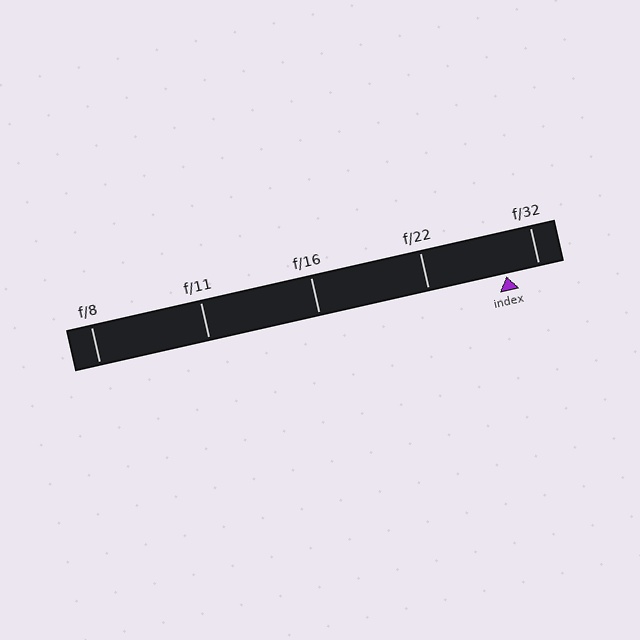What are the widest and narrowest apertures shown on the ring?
The widest aperture shown is f/8 and the narrowest is f/32.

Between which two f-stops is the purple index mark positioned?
The index mark is between f/22 and f/32.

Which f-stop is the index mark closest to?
The index mark is closest to f/32.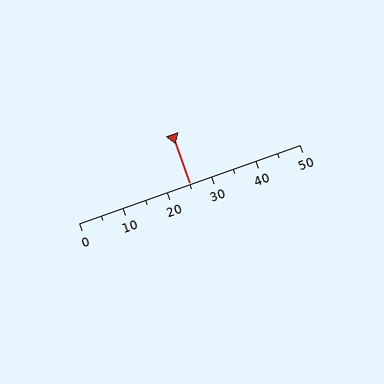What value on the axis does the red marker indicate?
The marker indicates approximately 25.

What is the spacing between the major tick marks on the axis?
The major ticks are spaced 10 apart.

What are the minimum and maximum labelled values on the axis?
The axis runs from 0 to 50.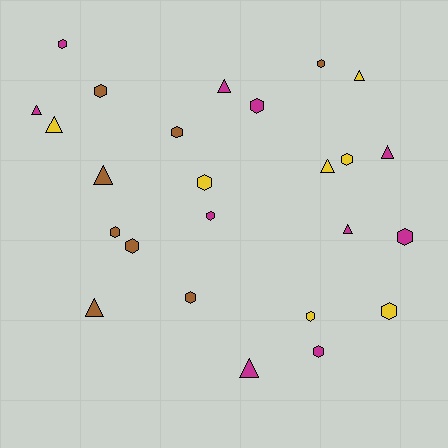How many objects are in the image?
There are 25 objects.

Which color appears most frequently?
Magenta, with 10 objects.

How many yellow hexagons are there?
There are 4 yellow hexagons.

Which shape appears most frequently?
Hexagon, with 15 objects.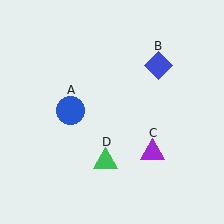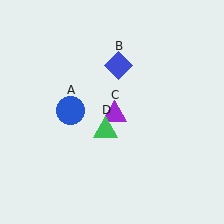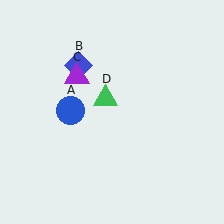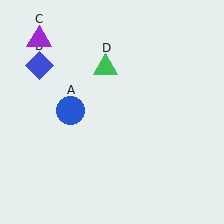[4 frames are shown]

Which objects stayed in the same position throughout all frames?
Blue circle (object A) remained stationary.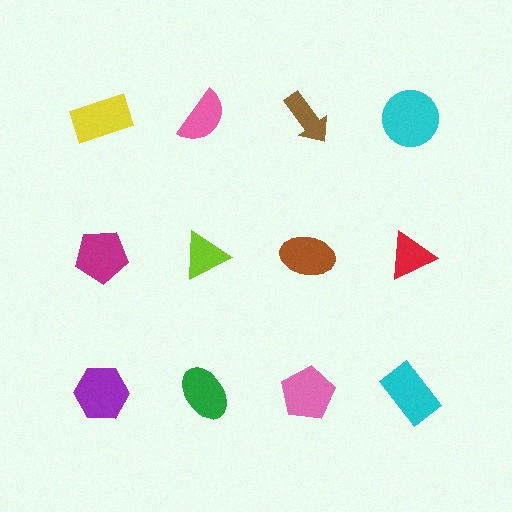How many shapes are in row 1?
4 shapes.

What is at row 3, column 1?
A purple hexagon.